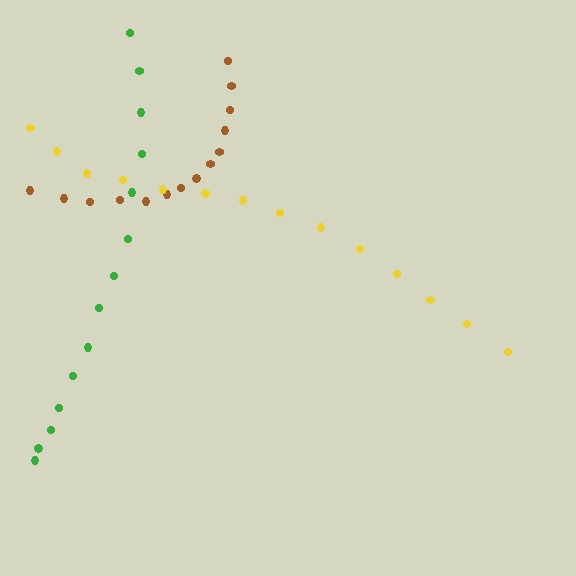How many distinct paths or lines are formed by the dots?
There are 3 distinct paths.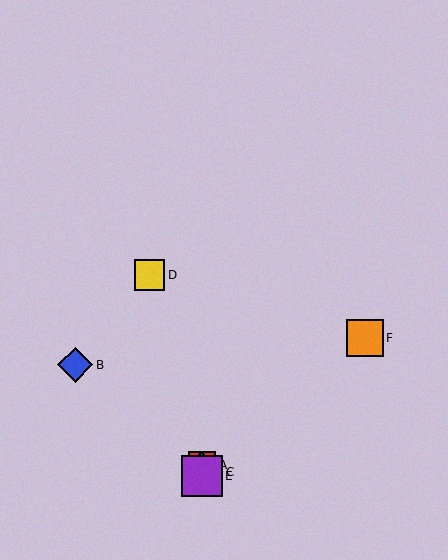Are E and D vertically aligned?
No, E is at x≈202 and D is at x≈150.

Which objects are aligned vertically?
Objects A, C, E are aligned vertically.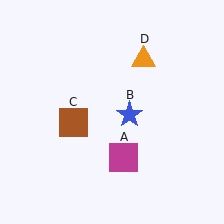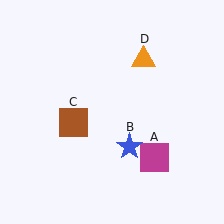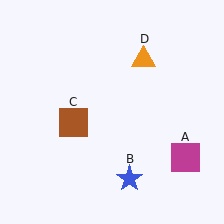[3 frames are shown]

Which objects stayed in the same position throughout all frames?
Brown square (object C) and orange triangle (object D) remained stationary.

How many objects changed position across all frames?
2 objects changed position: magenta square (object A), blue star (object B).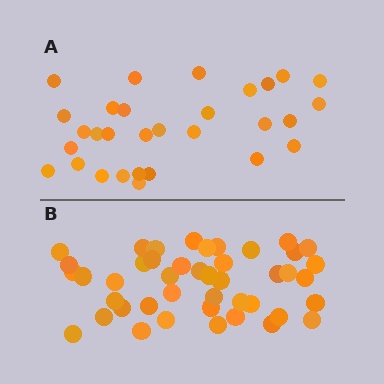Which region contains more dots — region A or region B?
Region B (the bottom region) has more dots.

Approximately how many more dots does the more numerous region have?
Region B has approximately 15 more dots than region A.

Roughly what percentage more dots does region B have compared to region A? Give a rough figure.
About 45% more.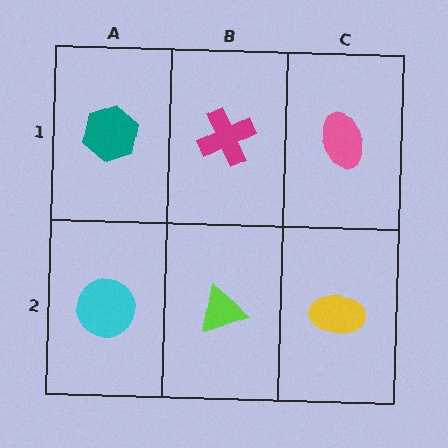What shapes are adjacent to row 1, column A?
A cyan circle (row 2, column A), a magenta cross (row 1, column B).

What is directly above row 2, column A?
A teal hexagon.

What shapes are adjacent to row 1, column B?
A lime triangle (row 2, column B), a teal hexagon (row 1, column A), a pink ellipse (row 1, column C).